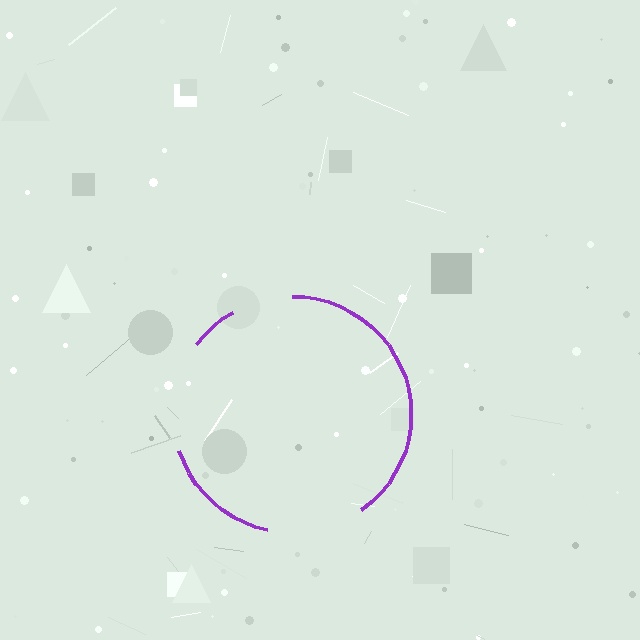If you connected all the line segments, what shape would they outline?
They would outline a circle.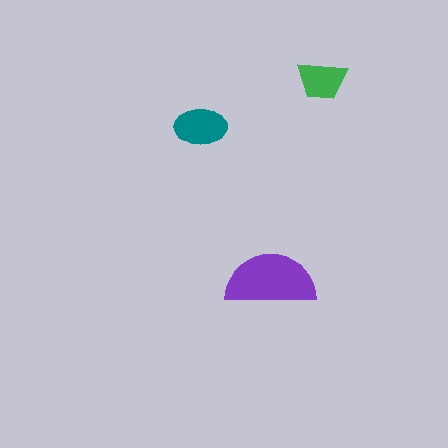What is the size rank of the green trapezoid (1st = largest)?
3rd.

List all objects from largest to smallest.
The purple semicircle, the teal ellipse, the green trapezoid.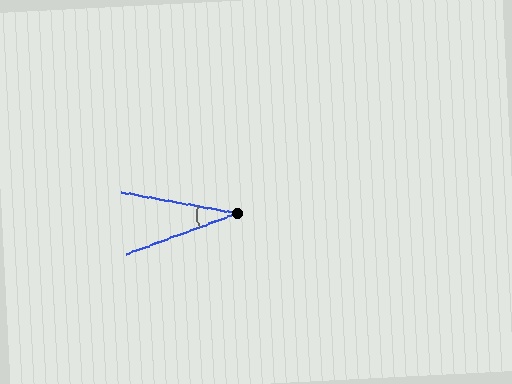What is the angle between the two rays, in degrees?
Approximately 30 degrees.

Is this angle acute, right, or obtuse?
It is acute.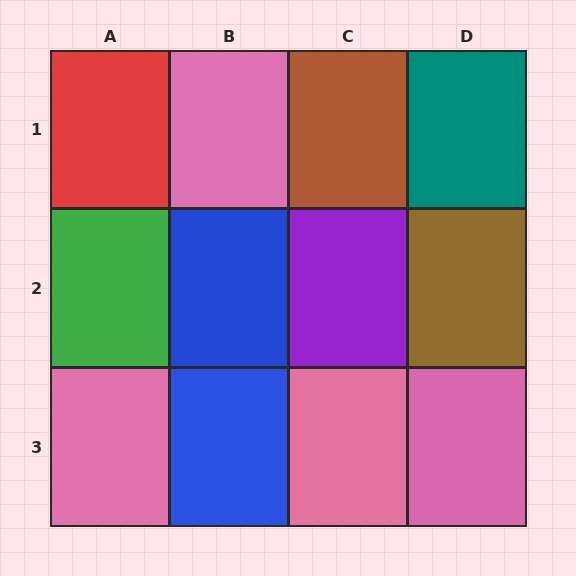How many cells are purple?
1 cell is purple.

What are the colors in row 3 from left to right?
Pink, blue, pink, pink.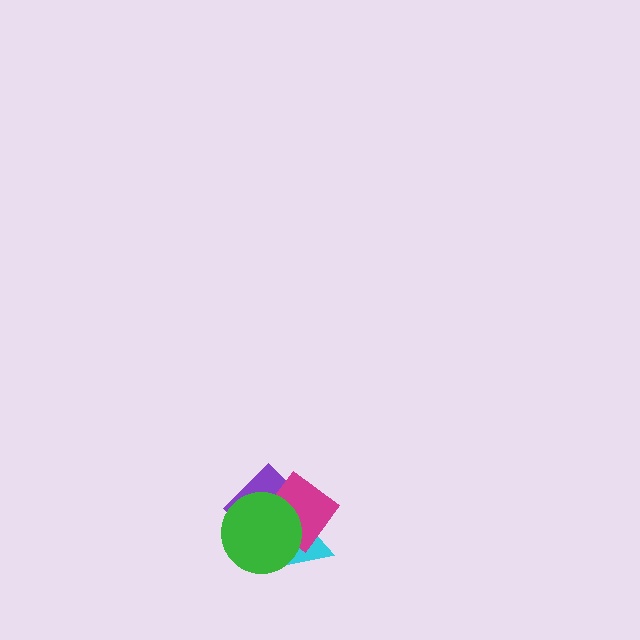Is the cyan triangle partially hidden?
Yes, it is partially covered by another shape.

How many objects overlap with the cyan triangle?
3 objects overlap with the cyan triangle.